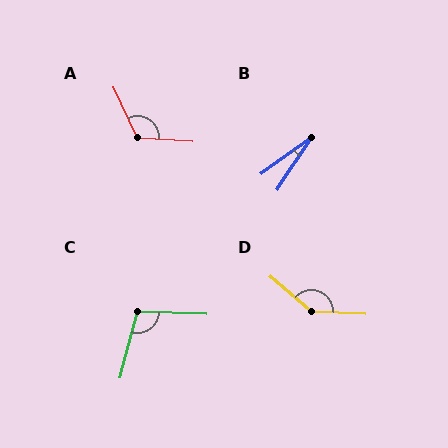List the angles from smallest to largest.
B (20°), C (103°), A (118°), D (142°).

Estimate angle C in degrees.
Approximately 103 degrees.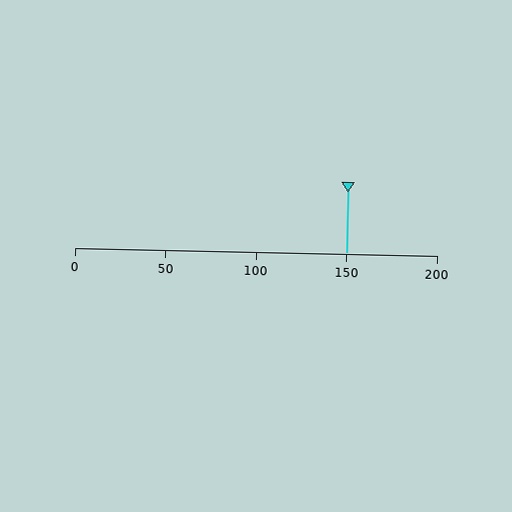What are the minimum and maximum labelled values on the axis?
The axis runs from 0 to 200.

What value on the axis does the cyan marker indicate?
The marker indicates approximately 150.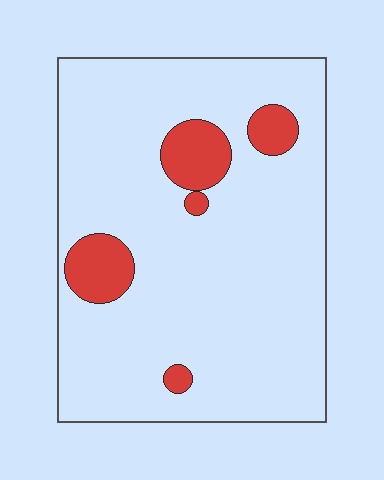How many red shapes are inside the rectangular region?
5.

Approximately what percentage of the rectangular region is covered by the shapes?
Approximately 10%.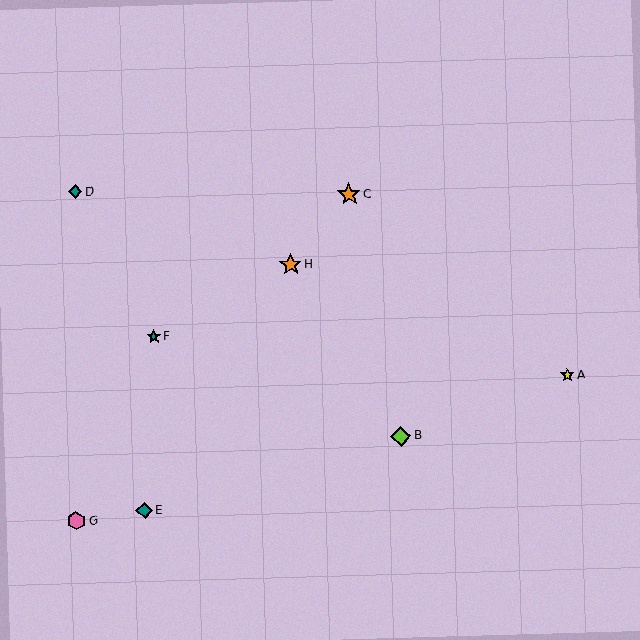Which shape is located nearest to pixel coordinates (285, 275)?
The orange star (labeled H) at (291, 264) is nearest to that location.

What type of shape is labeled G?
Shape G is a pink hexagon.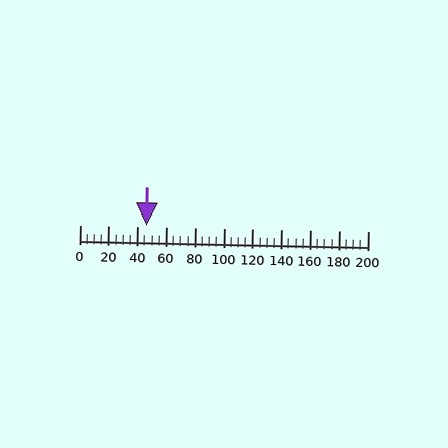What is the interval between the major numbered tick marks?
The major tick marks are spaced 20 units apart.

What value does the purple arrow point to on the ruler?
The purple arrow points to approximately 46.